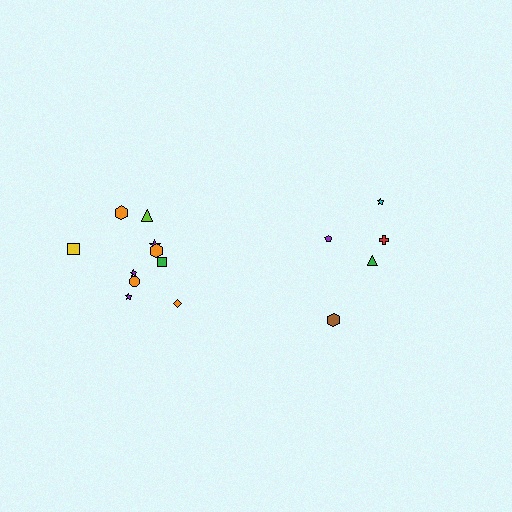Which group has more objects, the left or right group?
The left group.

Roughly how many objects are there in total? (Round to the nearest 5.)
Roughly 15 objects in total.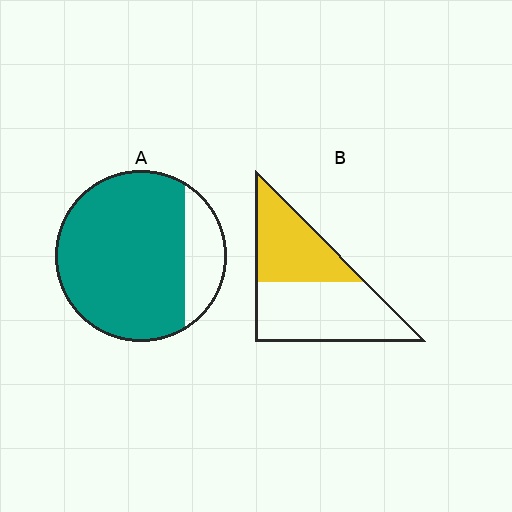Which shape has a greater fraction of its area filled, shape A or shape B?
Shape A.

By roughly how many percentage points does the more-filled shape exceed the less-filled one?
By roughly 40 percentage points (A over B).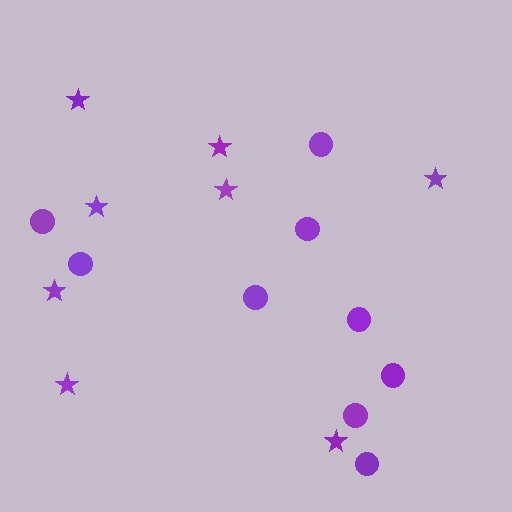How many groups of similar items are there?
There are 2 groups: one group of circles (9) and one group of stars (8).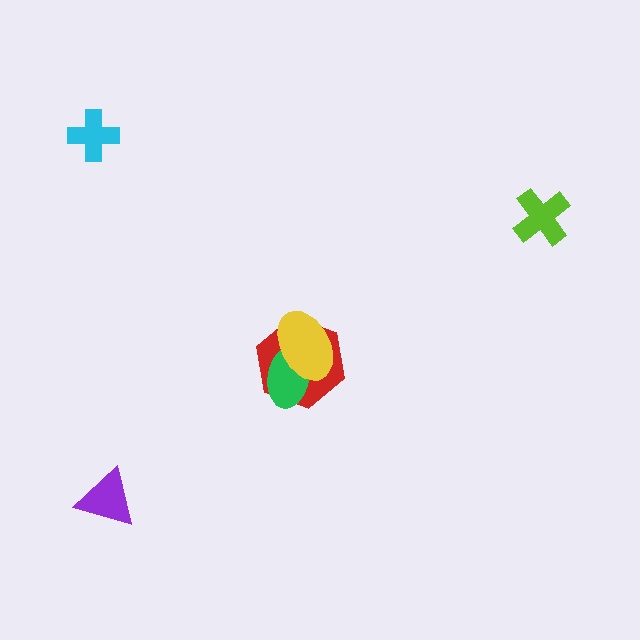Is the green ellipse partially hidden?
Yes, it is partially covered by another shape.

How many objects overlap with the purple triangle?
0 objects overlap with the purple triangle.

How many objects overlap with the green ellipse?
2 objects overlap with the green ellipse.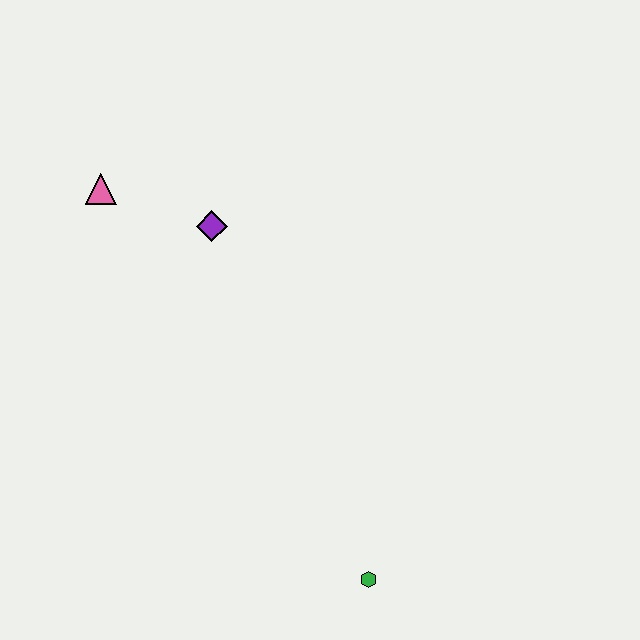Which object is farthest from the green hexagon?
The pink triangle is farthest from the green hexagon.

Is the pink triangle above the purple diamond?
Yes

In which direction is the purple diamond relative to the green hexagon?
The purple diamond is above the green hexagon.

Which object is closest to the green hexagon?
The purple diamond is closest to the green hexagon.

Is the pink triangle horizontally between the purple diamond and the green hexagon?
No